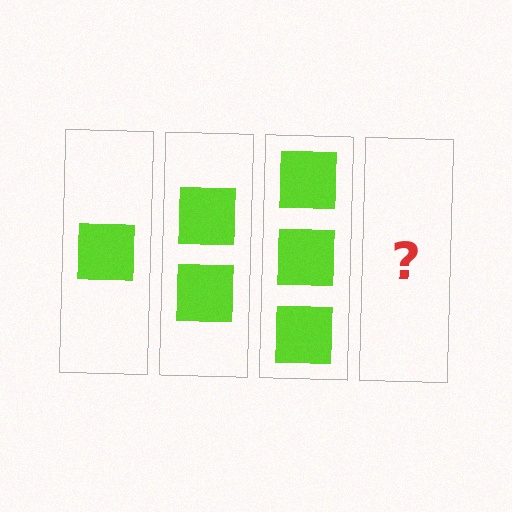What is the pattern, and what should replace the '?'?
The pattern is that each step adds one more square. The '?' should be 4 squares.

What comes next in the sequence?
The next element should be 4 squares.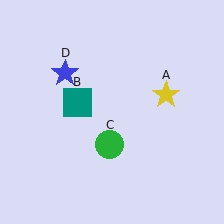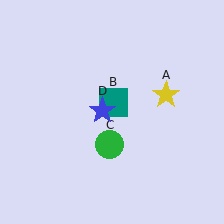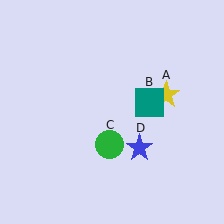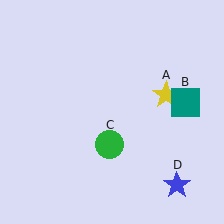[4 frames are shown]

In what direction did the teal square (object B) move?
The teal square (object B) moved right.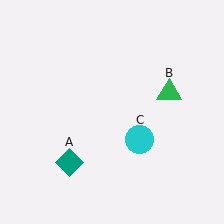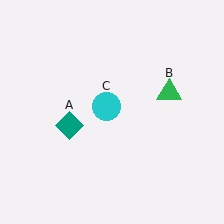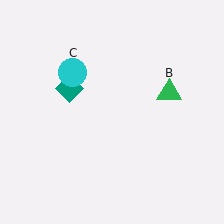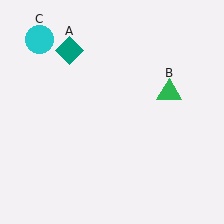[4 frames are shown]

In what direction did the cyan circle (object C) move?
The cyan circle (object C) moved up and to the left.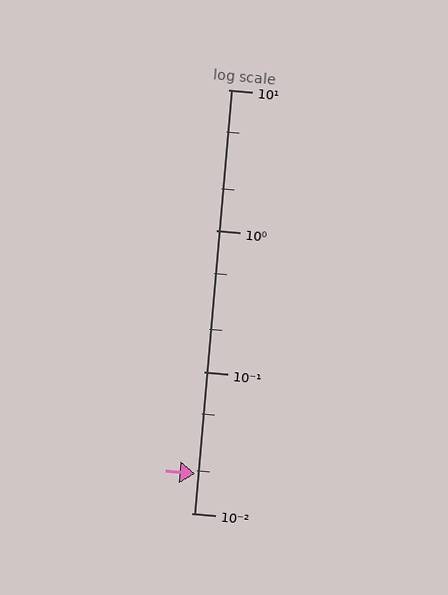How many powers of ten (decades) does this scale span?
The scale spans 3 decades, from 0.01 to 10.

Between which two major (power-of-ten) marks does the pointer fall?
The pointer is between 0.01 and 0.1.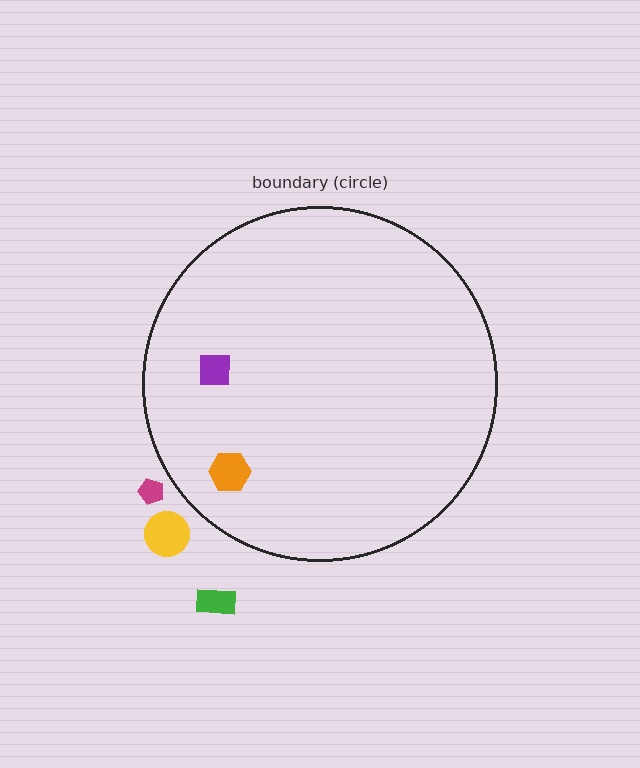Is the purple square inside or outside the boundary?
Inside.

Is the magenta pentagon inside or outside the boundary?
Outside.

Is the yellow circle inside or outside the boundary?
Outside.